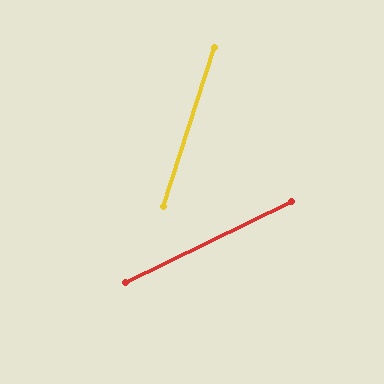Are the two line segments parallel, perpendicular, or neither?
Neither parallel nor perpendicular — they differ by about 46°.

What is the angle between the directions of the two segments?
Approximately 46 degrees.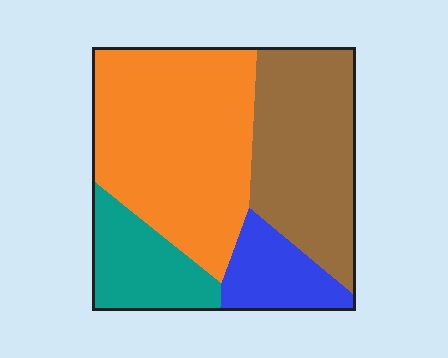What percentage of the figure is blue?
Blue covers around 10% of the figure.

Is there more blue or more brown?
Brown.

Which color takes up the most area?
Orange, at roughly 45%.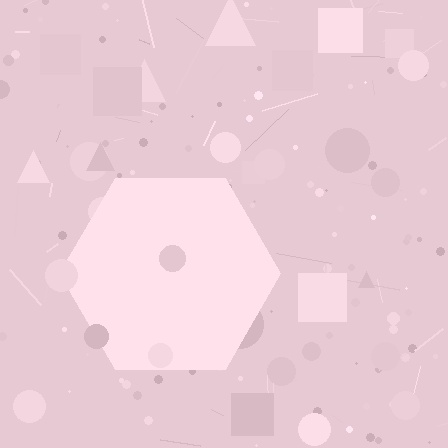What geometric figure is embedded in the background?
A hexagon is embedded in the background.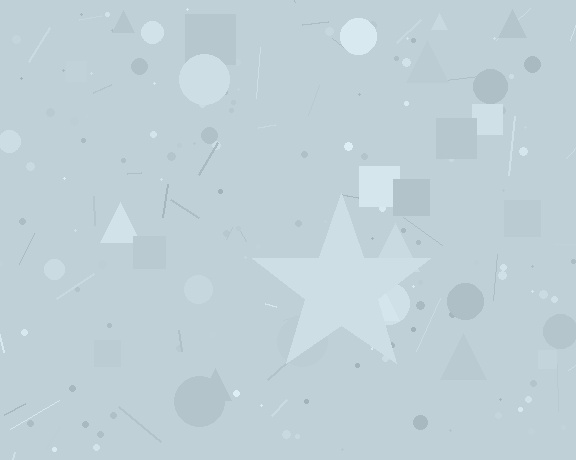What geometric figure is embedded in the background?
A star is embedded in the background.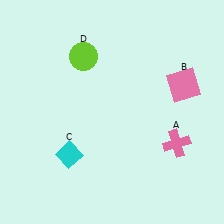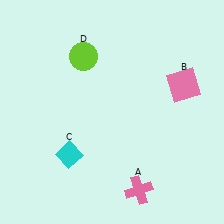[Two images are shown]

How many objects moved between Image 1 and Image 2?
1 object moved between the two images.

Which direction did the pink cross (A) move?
The pink cross (A) moved down.